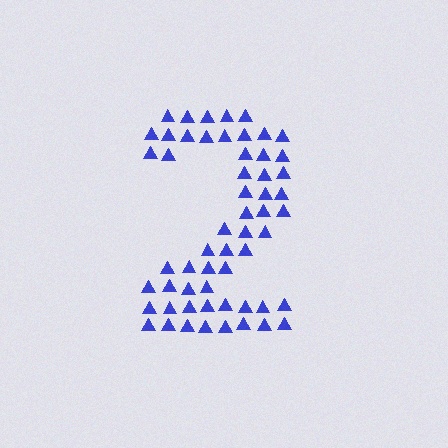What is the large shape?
The large shape is the digit 2.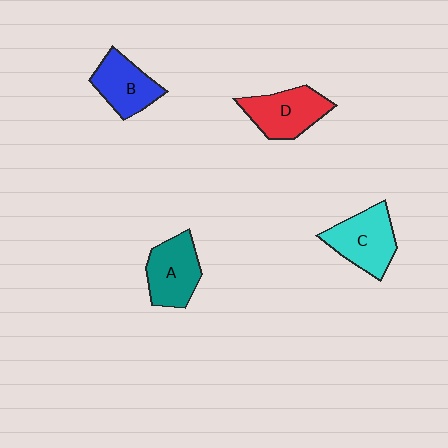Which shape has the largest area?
Shape C (cyan).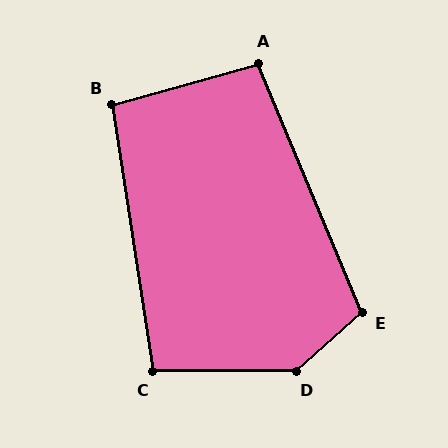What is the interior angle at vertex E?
Approximately 109 degrees (obtuse).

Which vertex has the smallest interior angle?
B, at approximately 97 degrees.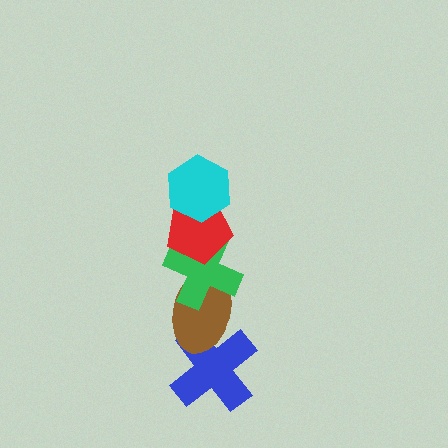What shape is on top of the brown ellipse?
The green cross is on top of the brown ellipse.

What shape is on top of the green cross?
The red pentagon is on top of the green cross.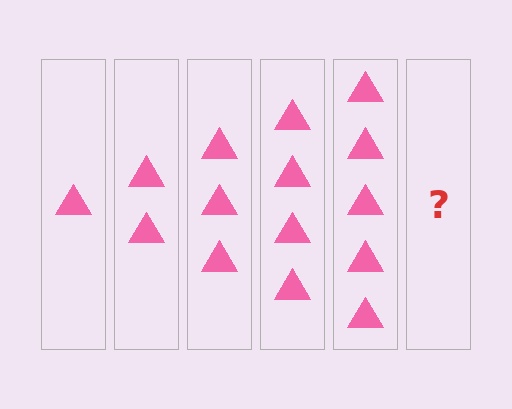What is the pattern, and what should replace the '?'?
The pattern is that each step adds one more triangle. The '?' should be 6 triangles.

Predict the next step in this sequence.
The next step is 6 triangles.